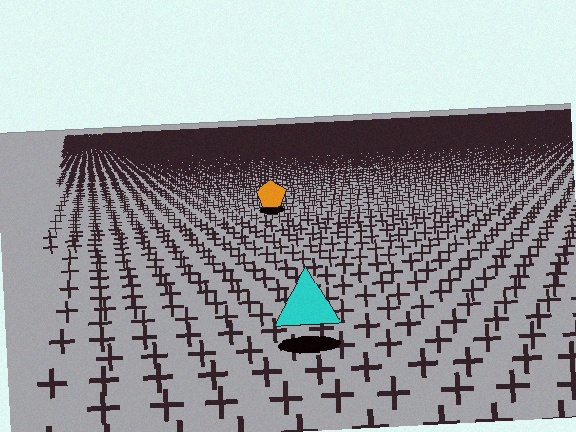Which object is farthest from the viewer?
The orange pentagon is farthest from the viewer. It appears smaller and the ground texture around it is denser.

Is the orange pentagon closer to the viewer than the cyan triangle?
No. The cyan triangle is closer — you can tell from the texture gradient: the ground texture is coarser near it.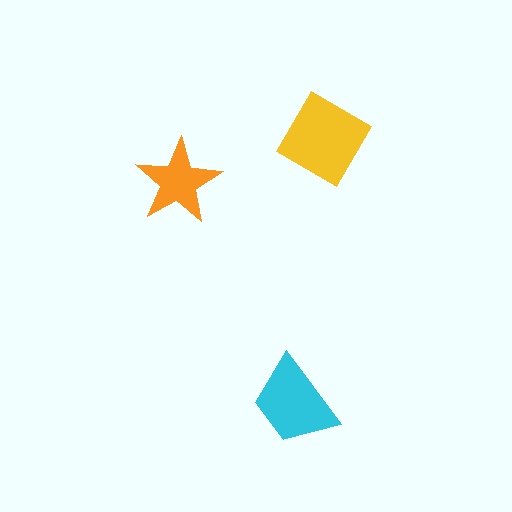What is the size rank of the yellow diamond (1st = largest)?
1st.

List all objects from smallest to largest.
The orange star, the cyan trapezoid, the yellow diamond.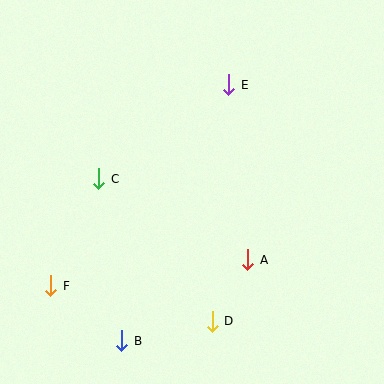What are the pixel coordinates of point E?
Point E is at (229, 85).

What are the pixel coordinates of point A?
Point A is at (248, 260).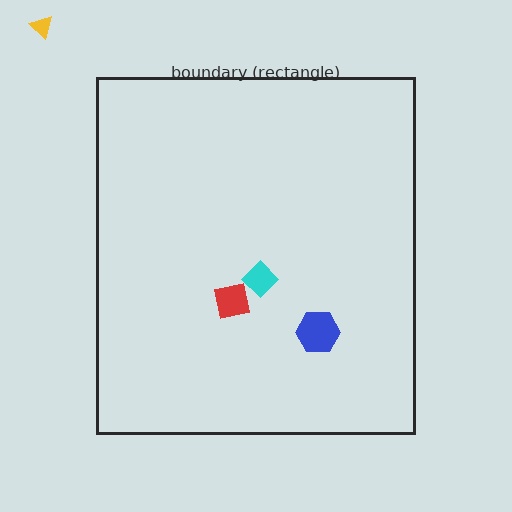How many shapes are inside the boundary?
3 inside, 1 outside.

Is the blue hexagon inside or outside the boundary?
Inside.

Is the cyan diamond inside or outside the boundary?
Inside.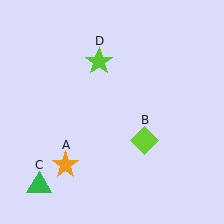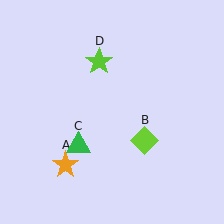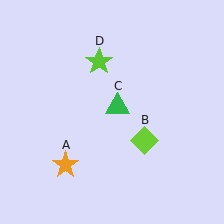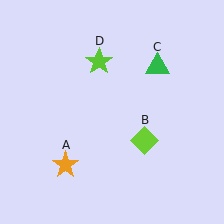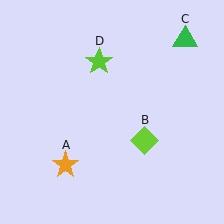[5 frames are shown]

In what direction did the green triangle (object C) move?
The green triangle (object C) moved up and to the right.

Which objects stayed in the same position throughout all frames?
Orange star (object A) and lime diamond (object B) and lime star (object D) remained stationary.